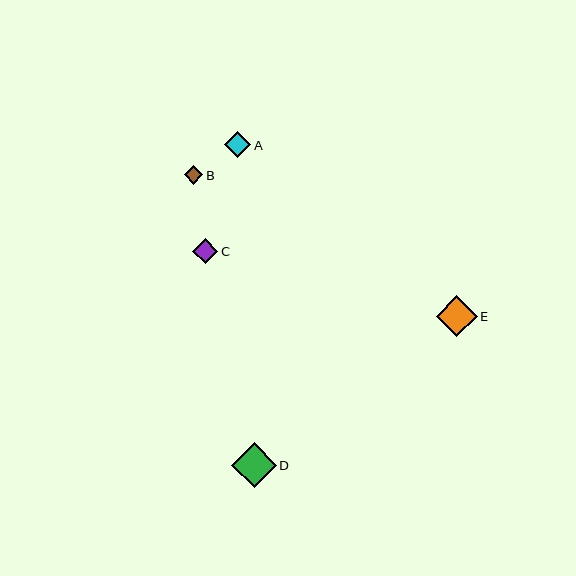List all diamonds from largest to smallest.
From largest to smallest: D, E, A, C, B.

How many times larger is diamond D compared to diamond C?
Diamond D is approximately 1.8 times the size of diamond C.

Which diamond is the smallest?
Diamond B is the smallest with a size of approximately 18 pixels.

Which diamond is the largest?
Diamond D is the largest with a size of approximately 45 pixels.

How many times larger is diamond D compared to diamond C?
Diamond D is approximately 1.8 times the size of diamond C.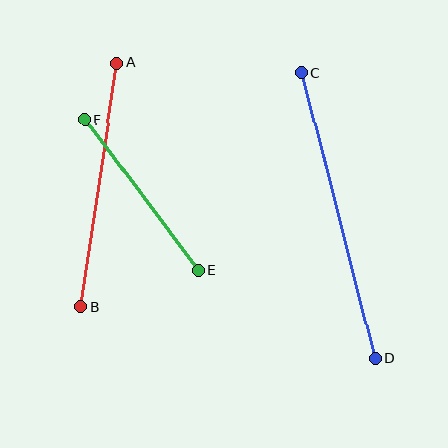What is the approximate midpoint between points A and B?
The midpoint is at approximately (99, 185) pixels.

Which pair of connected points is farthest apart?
Points C and D are farthest apart.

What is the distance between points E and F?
The distance is approximately 189 pixels.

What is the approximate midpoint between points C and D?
The midpoint is at approximately (338, 215) pixels.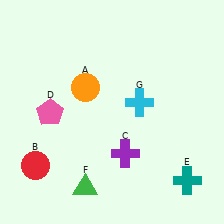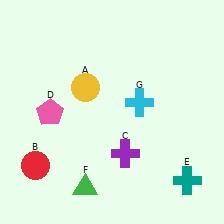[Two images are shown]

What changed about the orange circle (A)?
In Image 1, A is orange. In Image 2, it changed to yellow.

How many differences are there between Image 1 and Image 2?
There is 1 difference between the two images.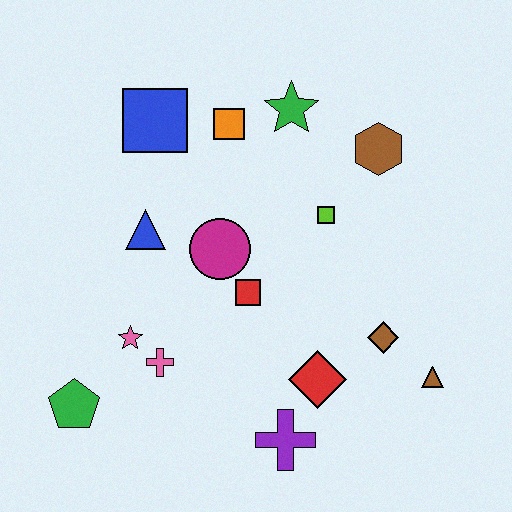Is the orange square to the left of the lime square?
Yes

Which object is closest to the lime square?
The brown hexagon is closest to the lime square.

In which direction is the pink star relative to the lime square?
The pink star is to the left of the lime square.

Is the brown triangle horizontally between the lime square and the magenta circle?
No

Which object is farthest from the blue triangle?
The brown triangle is farthest from the blue triangle.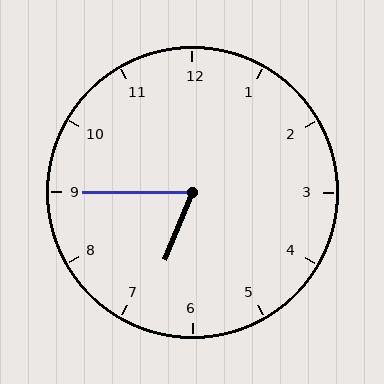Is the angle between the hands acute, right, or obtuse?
It is acute.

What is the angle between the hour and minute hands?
Approximately 68 degrees.